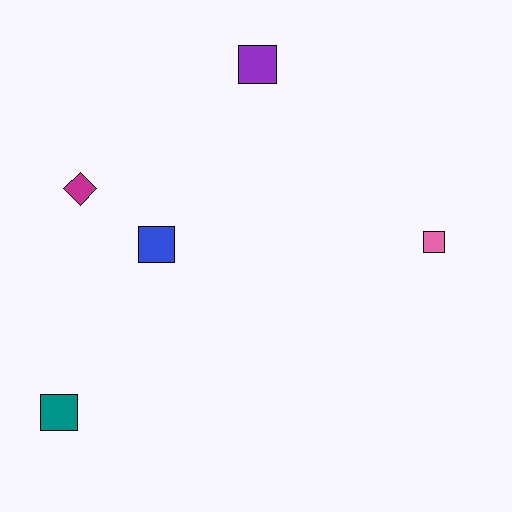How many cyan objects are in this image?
There are no cyan objects.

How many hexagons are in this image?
There are no hexagons.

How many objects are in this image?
There are 5 objects.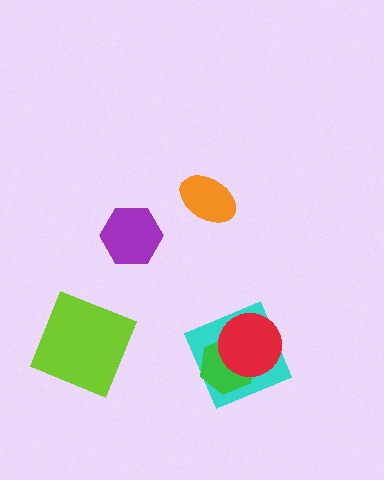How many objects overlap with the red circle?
2 objects overlap with the red circle.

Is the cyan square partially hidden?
Yes, it is partially covered by another shape.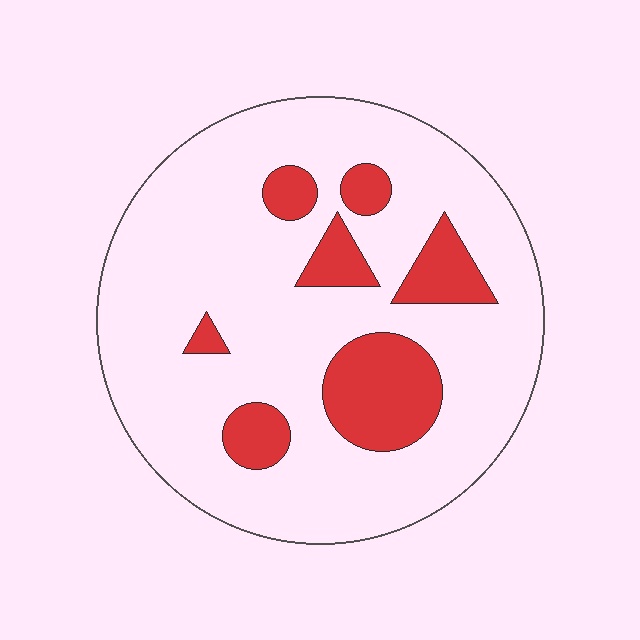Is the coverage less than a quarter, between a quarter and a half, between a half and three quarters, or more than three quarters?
Less than a quarter.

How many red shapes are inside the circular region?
7.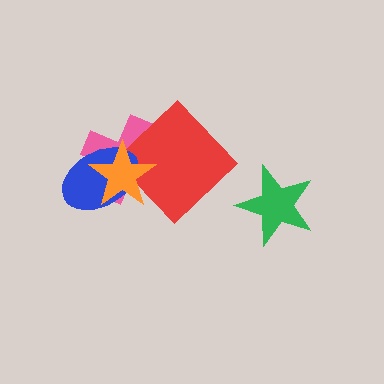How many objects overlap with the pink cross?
3 objects overlap with the pink cross.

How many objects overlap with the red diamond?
2 objects overlap with the red diamond.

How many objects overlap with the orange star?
3 objects overlap with the orange star.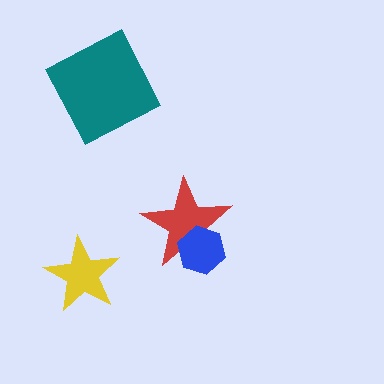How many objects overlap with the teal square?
0 objects overlap with the teal square.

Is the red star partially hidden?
Yes, it is partially covered by another shape.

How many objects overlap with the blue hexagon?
1 object overlaps with the blue hexagon.